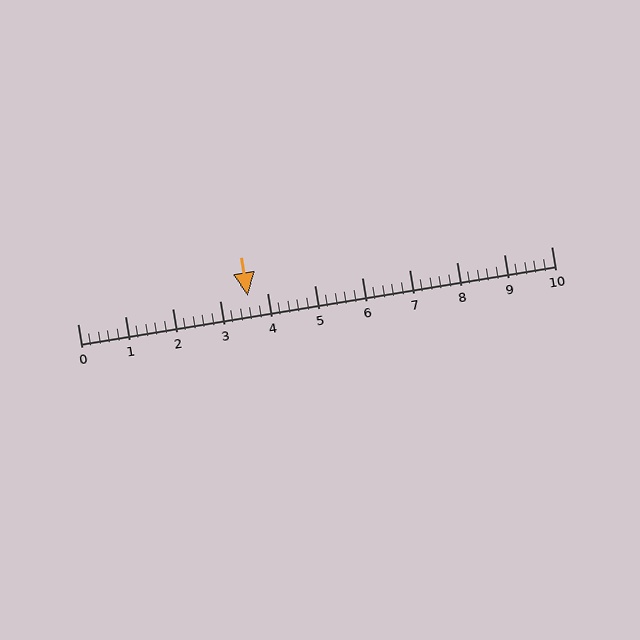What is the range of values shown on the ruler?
The ruler shows values from 0 to 10.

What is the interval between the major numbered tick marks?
The major tick marks are spaced 1 units apart.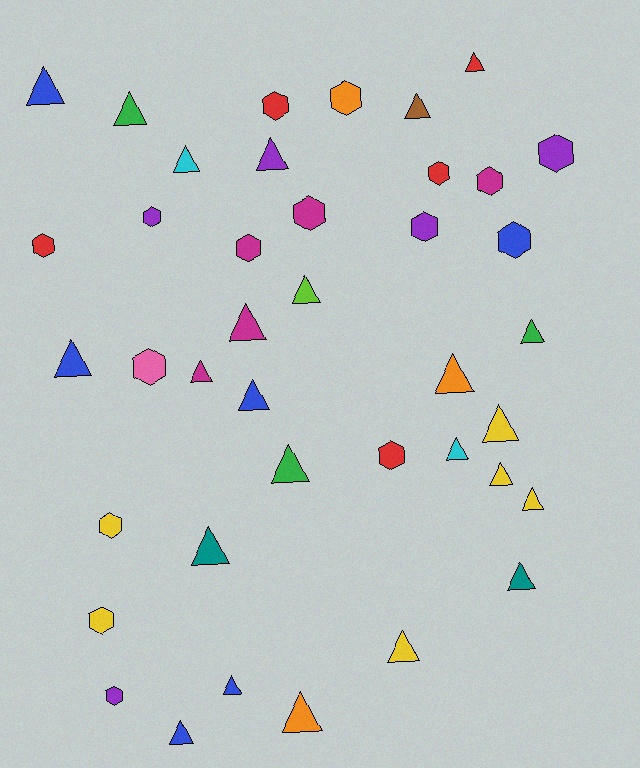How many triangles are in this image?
There are 24 triangles.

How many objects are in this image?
There are 40 objects.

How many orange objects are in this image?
There are 3 orange objects.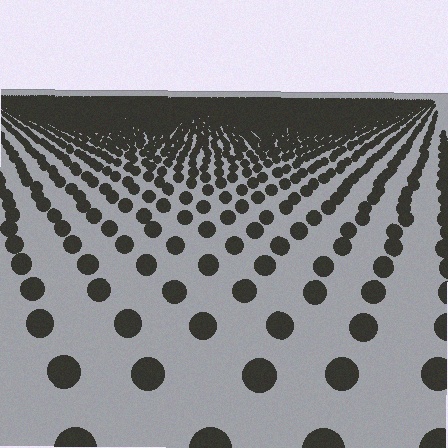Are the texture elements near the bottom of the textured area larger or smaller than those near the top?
Larger. Near the bottom, elements are closer to the viewer and appear at a bigger on-screen size.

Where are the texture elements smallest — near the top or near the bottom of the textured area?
Near the top.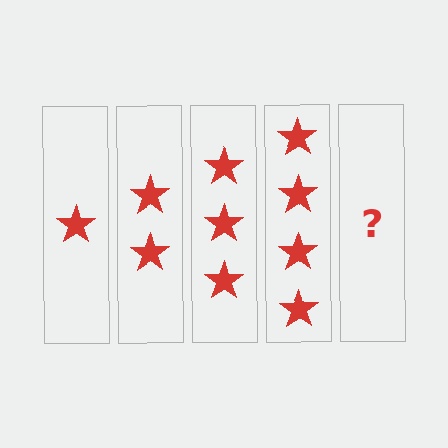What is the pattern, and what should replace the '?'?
The pattern is that each step adds one more star. The '?' should be 5 stars.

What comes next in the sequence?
The next element should be 5 stars.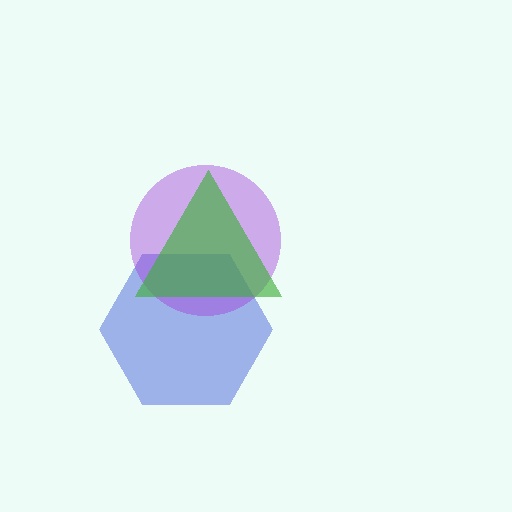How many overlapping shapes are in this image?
There are 3 overlapping shapes in the image.